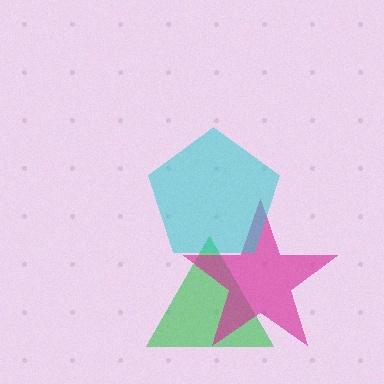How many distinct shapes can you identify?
There are 3 distinct shapes: a green triangle, a magenta star, a cyan pentagon.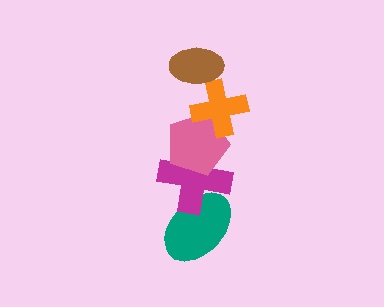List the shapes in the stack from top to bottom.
From top to bottom: the brown ellipse, the orange cross, the pink pentagon, the magenta cross, the teal ellipse.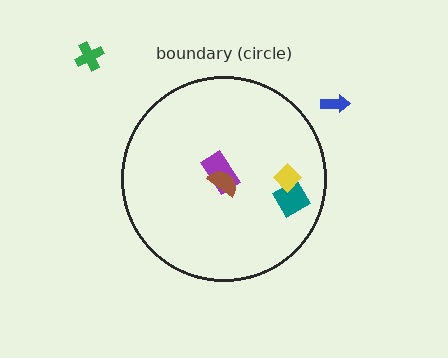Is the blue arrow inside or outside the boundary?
Outside.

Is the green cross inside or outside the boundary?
Outside.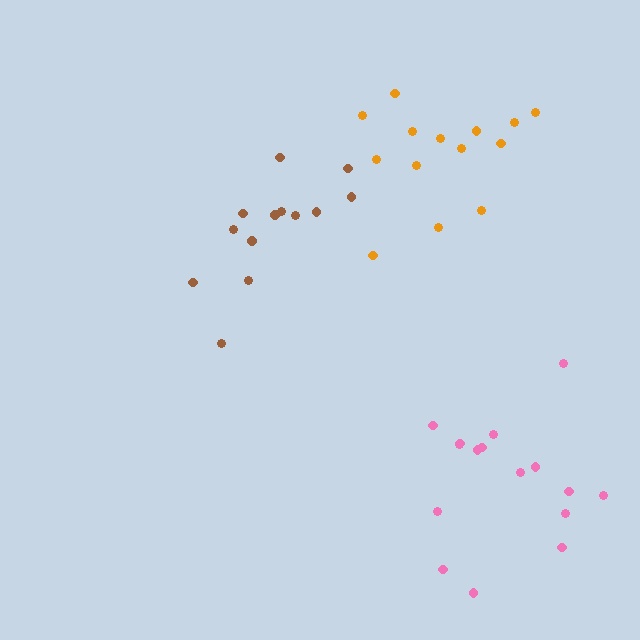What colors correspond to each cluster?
The clusters are colored: pink, brown, orange.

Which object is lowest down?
The pink cluster is bottommost.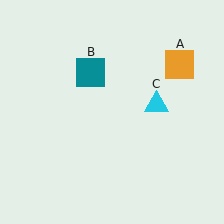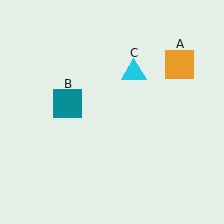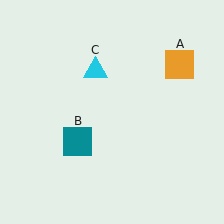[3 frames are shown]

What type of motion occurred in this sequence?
The teal square (object B), cyan triangle (object C) rotated counterclockwise around the center of the scene.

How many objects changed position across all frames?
2 objects changed position: teal square (object B), cyan triangle (object C).